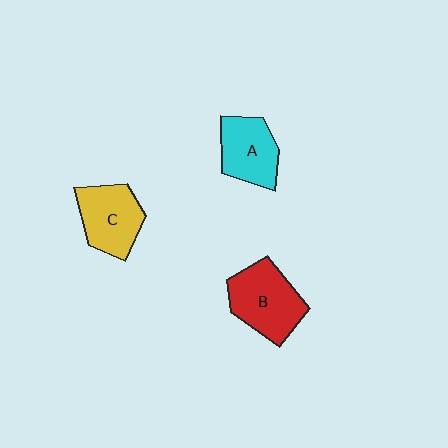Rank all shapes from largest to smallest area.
From largest to smallest: B (red), C (yellow), A (cyan).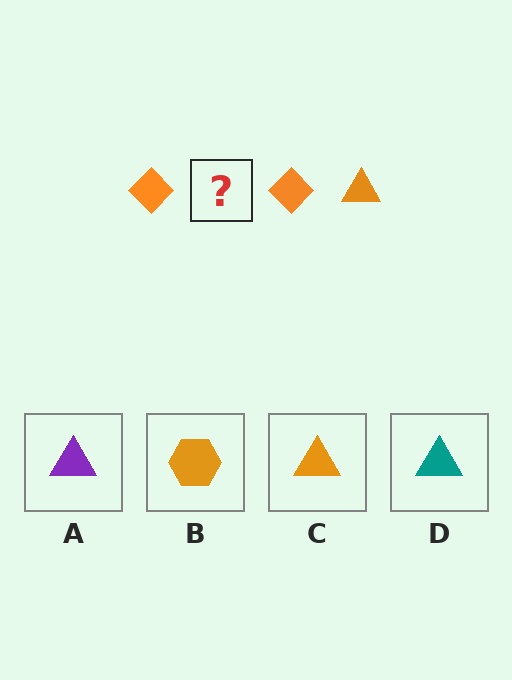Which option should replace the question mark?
Option C.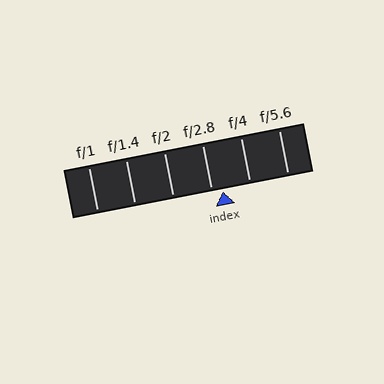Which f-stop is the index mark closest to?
The index mark is closest to f/2.8.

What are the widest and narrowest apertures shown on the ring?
The widest aperture shown is f/1 and the narrowest is f/5.6.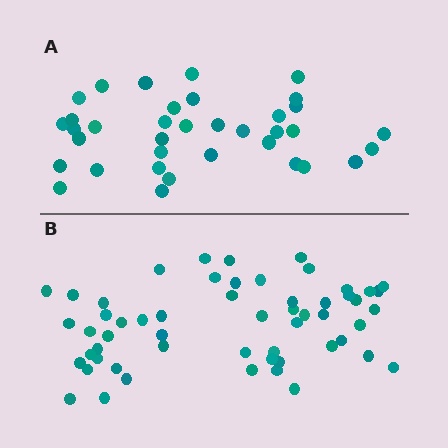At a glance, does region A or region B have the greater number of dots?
Region B (the bottom region) has more dots.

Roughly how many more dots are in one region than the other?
Region B has approximately 20 more dots than region A.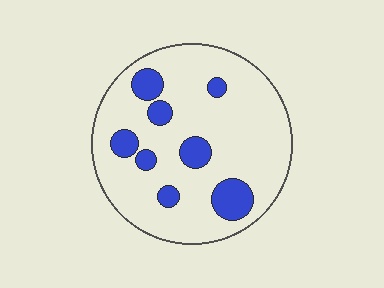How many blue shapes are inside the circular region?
8.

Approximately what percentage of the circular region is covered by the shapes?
Approximately 15%.